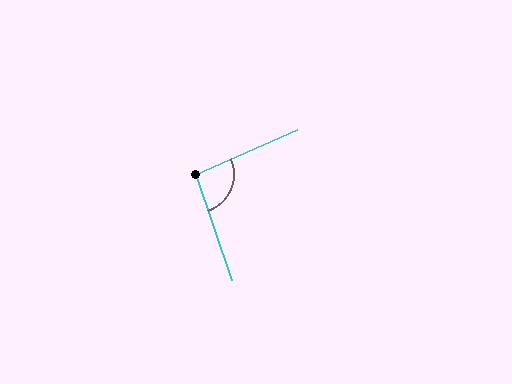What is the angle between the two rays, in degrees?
Approximately 95 degrees.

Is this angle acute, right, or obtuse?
It is obtuse.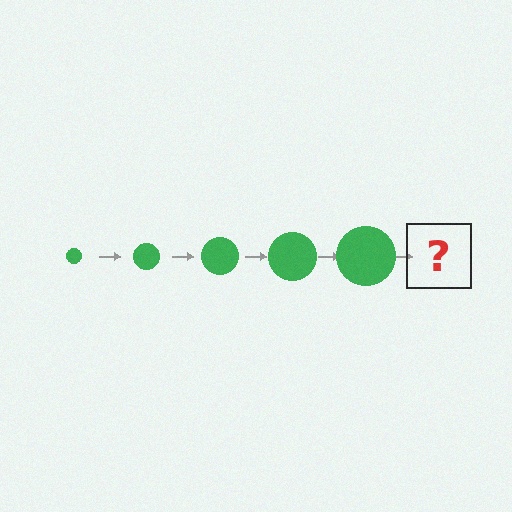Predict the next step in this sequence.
The next step is a green circle, larger than the previous one.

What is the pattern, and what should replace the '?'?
The pattern is that the circle gets progressively larger each step. The '?' should be a green circle, larger than the previous one.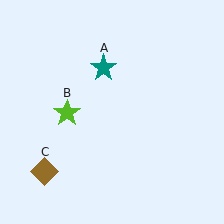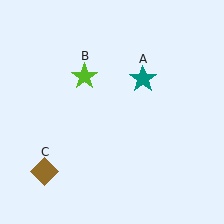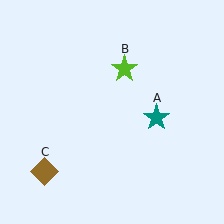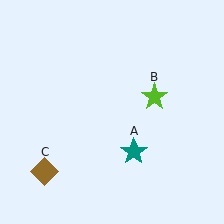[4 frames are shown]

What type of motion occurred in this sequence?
The teal star (object A), lime star (object B) rotated clockwise around the center of the scene.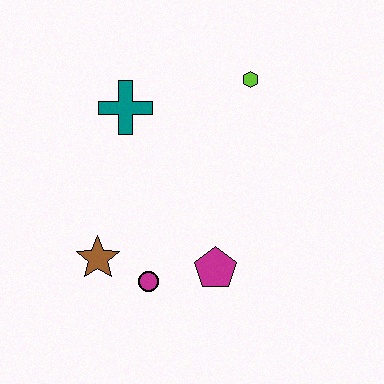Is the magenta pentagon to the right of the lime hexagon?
No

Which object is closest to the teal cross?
The lime hexagon is closest to the teal cross.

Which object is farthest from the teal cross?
The magenta pentagon is farthest from the teal cross.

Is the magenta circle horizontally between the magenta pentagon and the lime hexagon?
No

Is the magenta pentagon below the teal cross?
Yes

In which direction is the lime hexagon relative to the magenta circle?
The lime hexagon is above the magenta circle.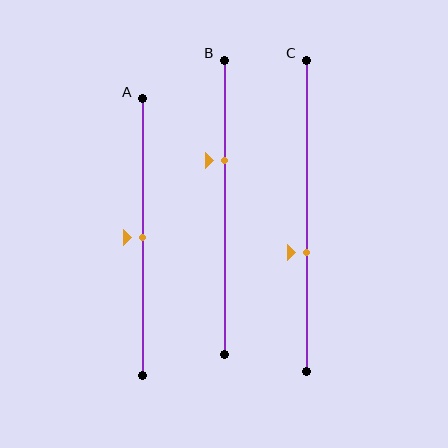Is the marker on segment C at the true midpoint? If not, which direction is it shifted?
No, the marker on segment C is shifted downward by about 12% of the segment length.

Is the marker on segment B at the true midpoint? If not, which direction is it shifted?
No, the marker on segment B is shifted upward by about 16% of the segment length.